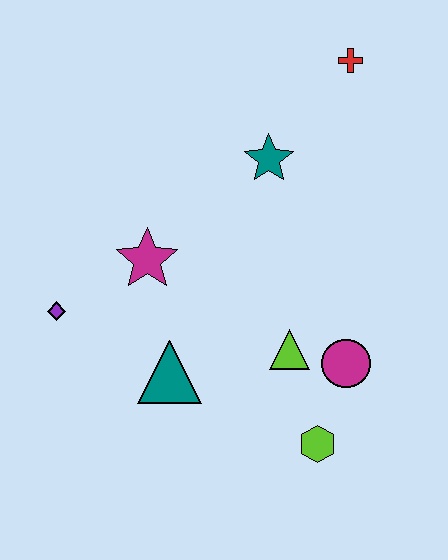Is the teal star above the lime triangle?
Yes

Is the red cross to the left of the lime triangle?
No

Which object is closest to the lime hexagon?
The magenta circle is closest to the lime hexagon.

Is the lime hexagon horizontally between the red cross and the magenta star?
Yes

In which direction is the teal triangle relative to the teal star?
The teal triangle is below the teal star.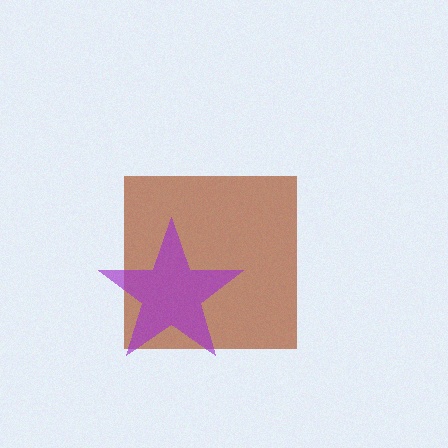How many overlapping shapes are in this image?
There are 2 overlapping shapes in the image.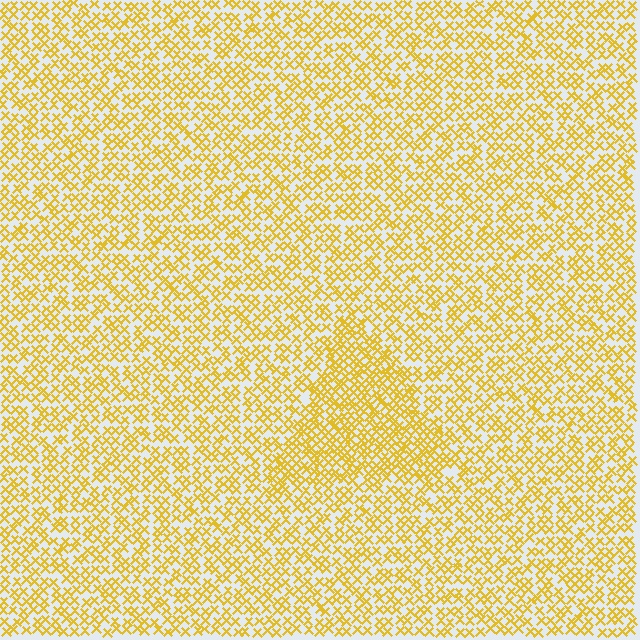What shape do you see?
I see a triangle.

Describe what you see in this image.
The image contains small yellow elements arranged at two different densities. A triangle-shaped region is visible where the elements are more densely packed than the surrounding area.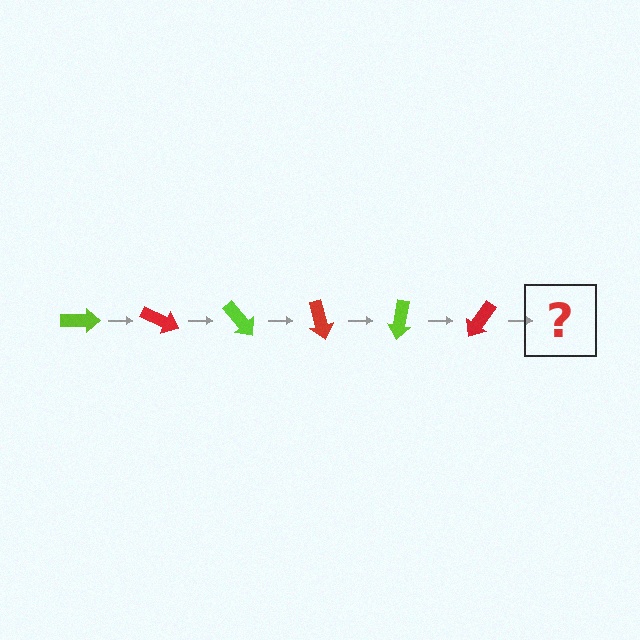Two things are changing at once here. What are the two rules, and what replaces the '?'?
The two rules are that it rotates 25 degrees each step and the color cycles through lime and red. The '?' should be a lime arrow, rotated 150 degrees from the start.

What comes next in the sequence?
The next element should be a lime arrow, rotated 150 degrees from the start.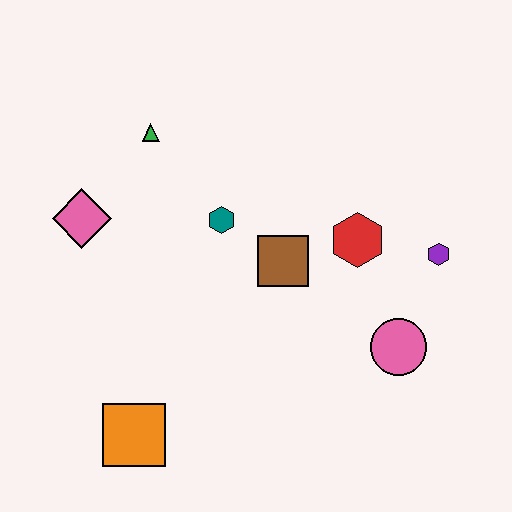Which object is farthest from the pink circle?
The pink diamond is farthest from the pink circle.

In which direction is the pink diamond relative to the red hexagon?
The pink diamond is to the left of the red hexagon.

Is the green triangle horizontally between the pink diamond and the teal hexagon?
Yes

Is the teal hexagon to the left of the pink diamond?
No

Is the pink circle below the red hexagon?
Yes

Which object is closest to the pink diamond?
The green triangle is closest to the pink diamond.